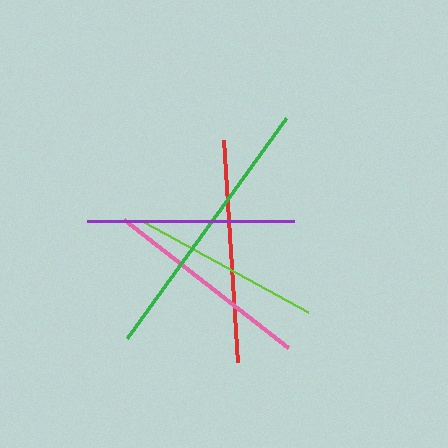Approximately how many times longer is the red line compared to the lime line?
The red line is approximately 1.2 times the length of the lime line.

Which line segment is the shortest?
The lime line is the shortest at approximately 187 pixels.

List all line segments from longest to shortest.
From longest to shortest: green, red, pink, purple, lime.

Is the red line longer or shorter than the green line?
The green line is longer than the red line.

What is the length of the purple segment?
The purple segment is approximately 207 pixels long.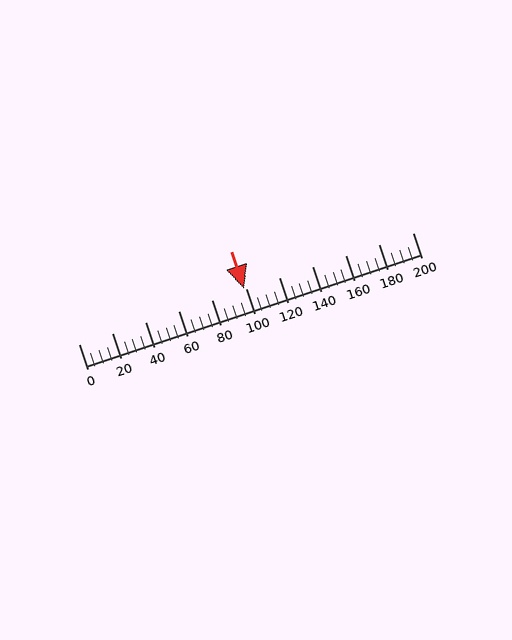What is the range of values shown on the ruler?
The ruler shows values from 0 to 200.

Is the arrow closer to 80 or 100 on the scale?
The arrow is closer to 100.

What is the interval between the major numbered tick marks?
The major tick marks are spaced 20 units apart.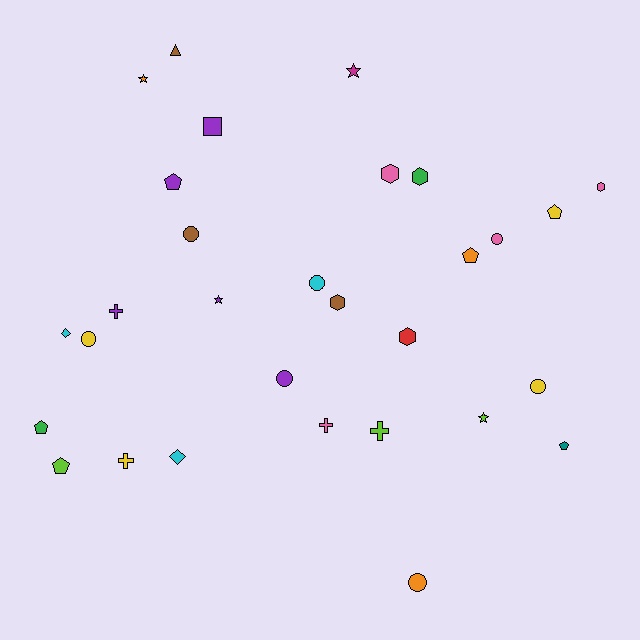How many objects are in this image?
There are 30 objects.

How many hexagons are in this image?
There are 5 hexagons.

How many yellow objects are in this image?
There are 4 yellow objects.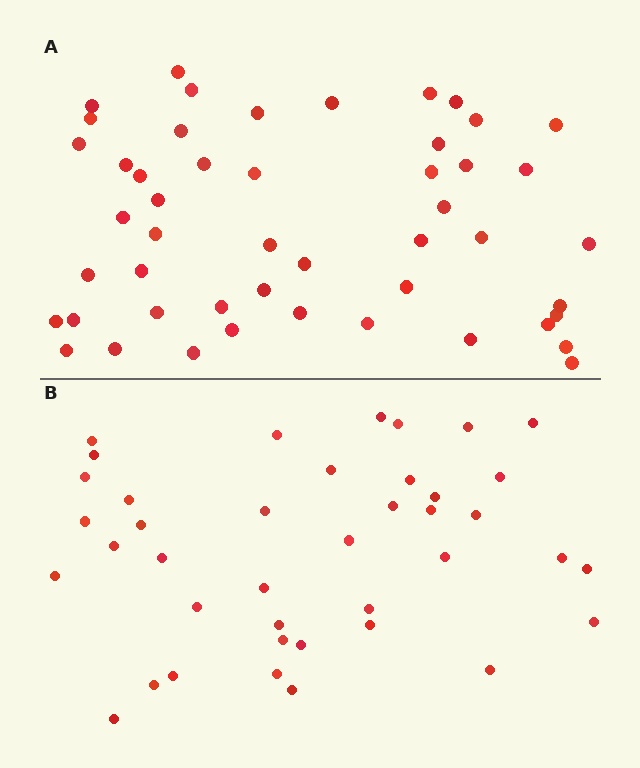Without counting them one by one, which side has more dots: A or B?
Region A (the top region) has more dots.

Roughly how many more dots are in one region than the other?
Region A has roughly 8 or so more dots than region B.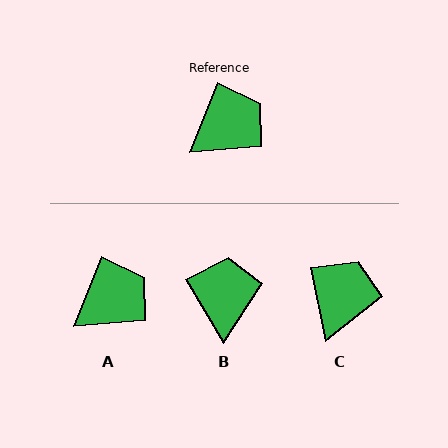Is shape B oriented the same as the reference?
No, it is off by about 53 degrees.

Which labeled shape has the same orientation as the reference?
A.